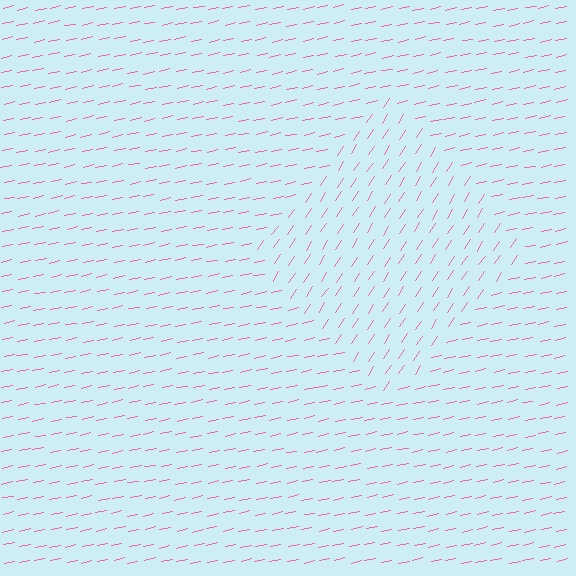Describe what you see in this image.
The image is filled with small pink line segments. A diamond region in the image has lines oriented differently from the surrounding lines, creating a visible texture boundary.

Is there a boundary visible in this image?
Yes, there is a texture boundary formed by a change in line orientation.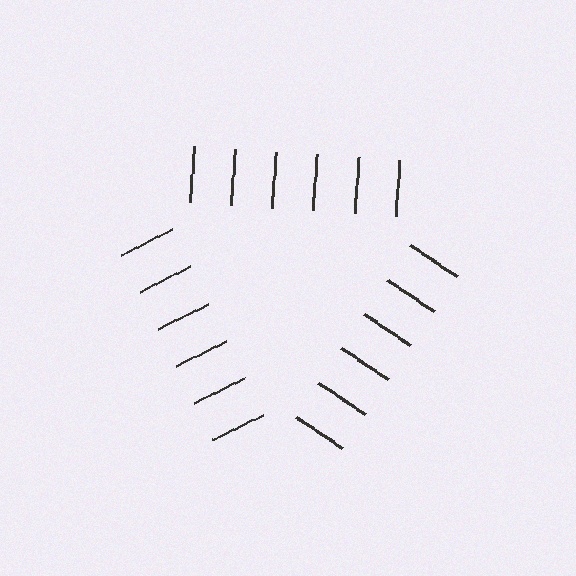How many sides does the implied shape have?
3 sides — the line-ends trace a triangle.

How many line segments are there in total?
18 — 6 along each of the 3 edges.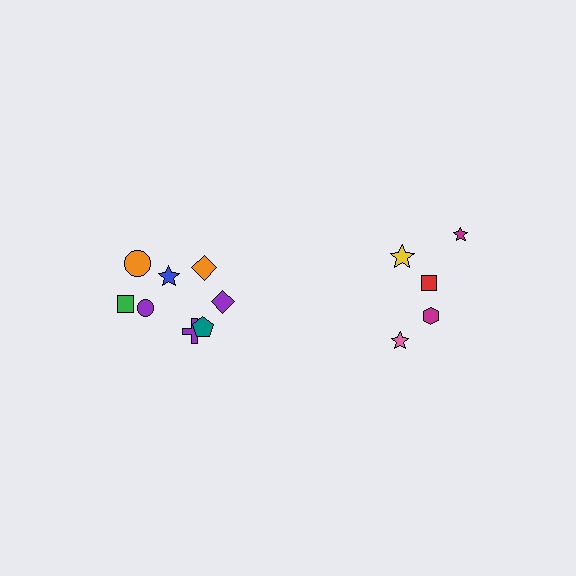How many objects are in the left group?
There are 8 objects.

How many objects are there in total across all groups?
There are 13 objects.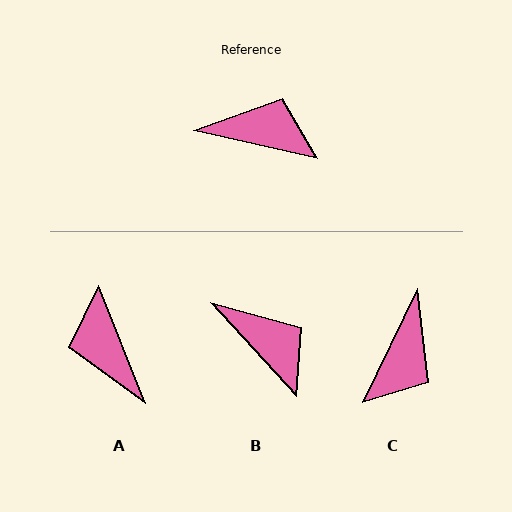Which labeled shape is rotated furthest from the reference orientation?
A, about 124 degrees away.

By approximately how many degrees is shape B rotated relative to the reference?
Approximately 35 degrees clockwise.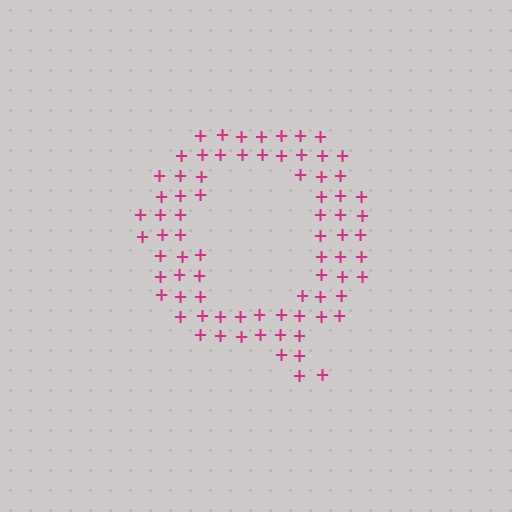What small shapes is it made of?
It is made of small plus signs.